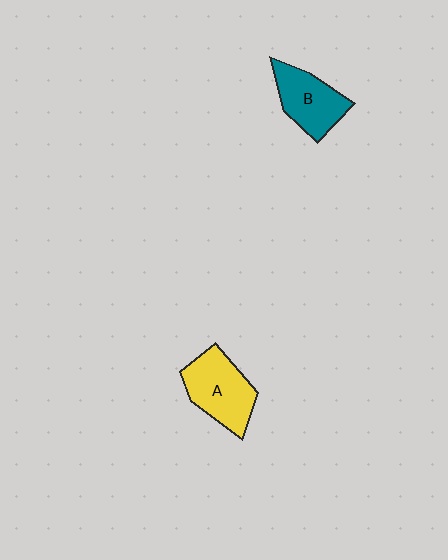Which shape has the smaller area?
Shape B (teal).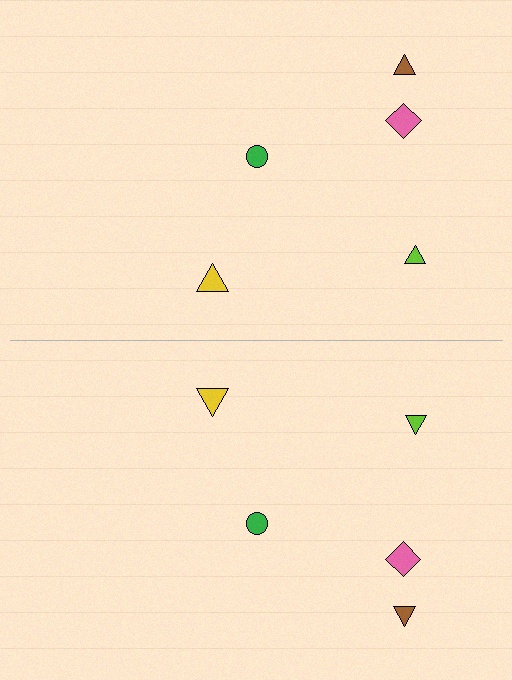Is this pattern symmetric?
Yes, this pattern has bilateral (reflection) symmetry.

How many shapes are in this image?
There are 10 shapes in this image.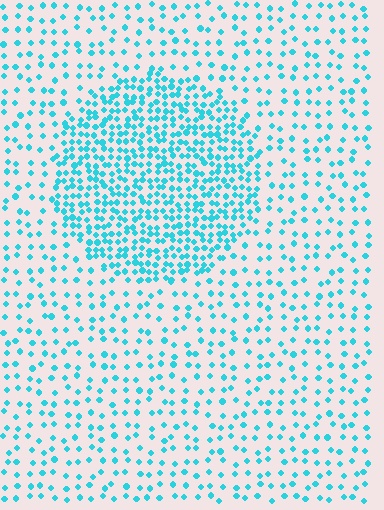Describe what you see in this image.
The image contains small cyan elements arranged at two different densities. A circle-shaped region is visible where the elements are more densely packed than the surrounding area.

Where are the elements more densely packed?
The elements are more densely packed inside the circle boundary.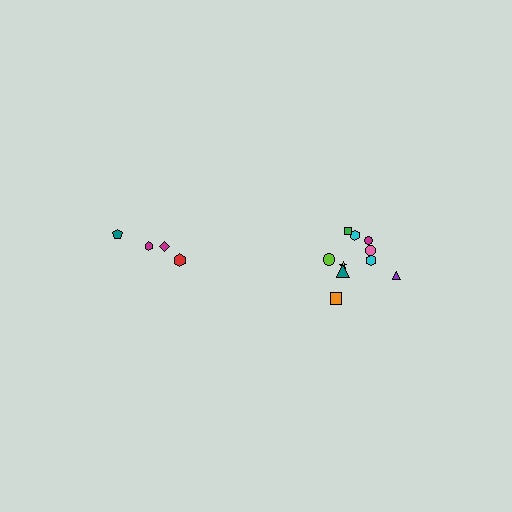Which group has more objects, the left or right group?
The right group.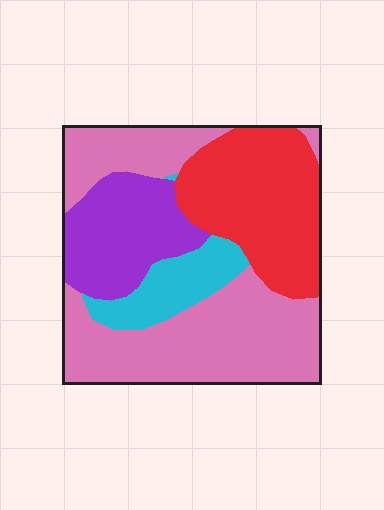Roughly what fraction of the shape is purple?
Purple covers about 20% of the shape.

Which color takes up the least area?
Cyan, at roughly 10%.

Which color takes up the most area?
Pink, at roughly 45%.